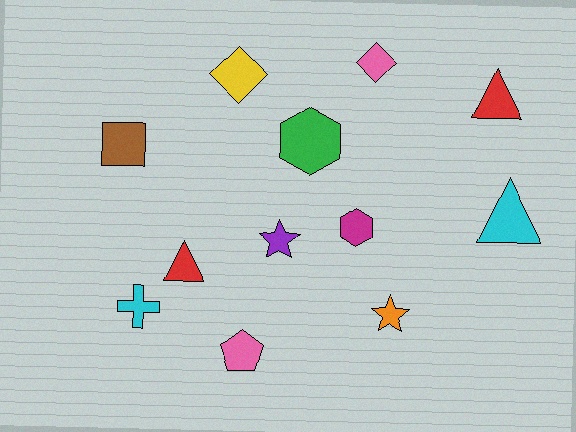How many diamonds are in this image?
There are 2 diamonds.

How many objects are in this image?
There are 12 objects.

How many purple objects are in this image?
There is 1 purple object.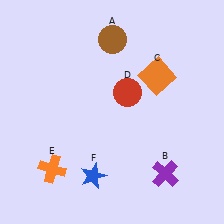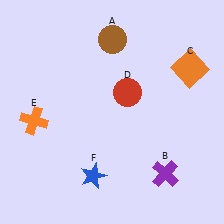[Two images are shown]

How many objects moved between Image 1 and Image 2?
2 objects moved between the two images.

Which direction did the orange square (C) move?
The orange square (C) moved right.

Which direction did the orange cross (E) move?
The orange cross (E) moved up.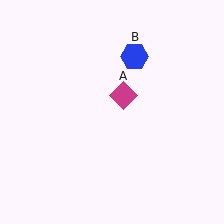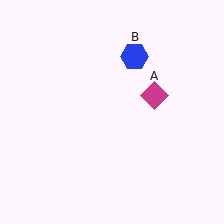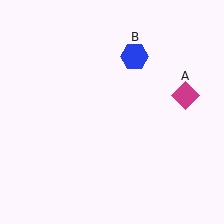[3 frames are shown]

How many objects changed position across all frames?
1 object changed position: magenta diamond (object A).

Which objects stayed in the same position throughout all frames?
Blue hexagon (object B) remained stationary.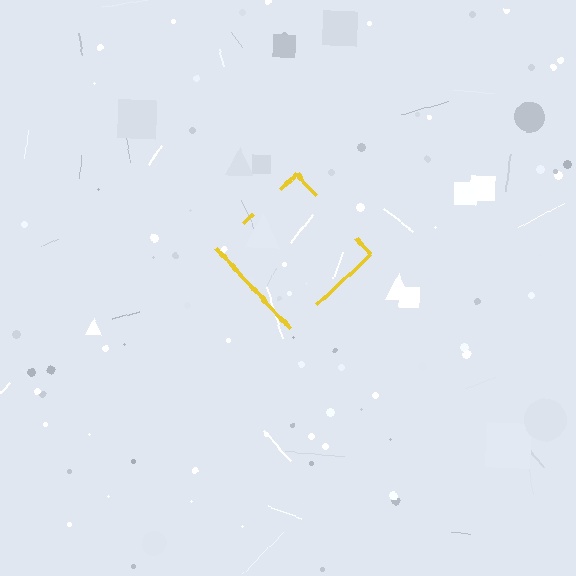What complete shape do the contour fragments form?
The contour fragments form a diamond.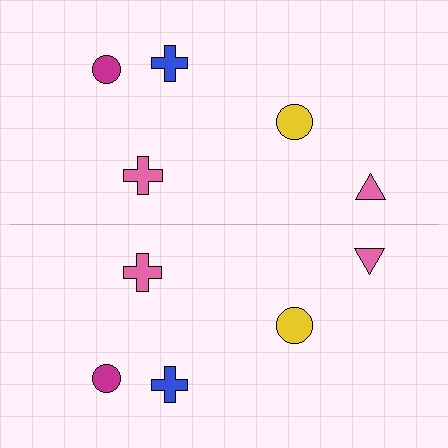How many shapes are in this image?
There are 10 shapes in this image.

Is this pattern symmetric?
Yes, this pattern has bilateral (reflection) symmetry.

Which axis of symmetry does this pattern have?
The pattern has a horizontal axis of symmetry running through the center of the image.